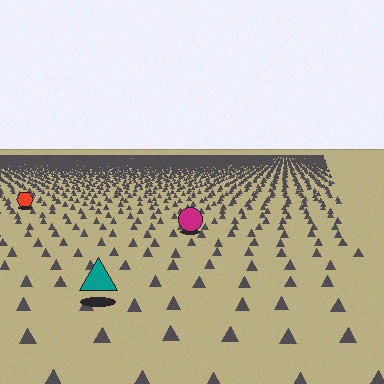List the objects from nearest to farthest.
From nearest to farthest: the teal triangle, the magenta circle, the red hexagon.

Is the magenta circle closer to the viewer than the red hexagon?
Yes. The magenta circle is closer — you can tell from the texture gradient: the ground texture is coarser near it.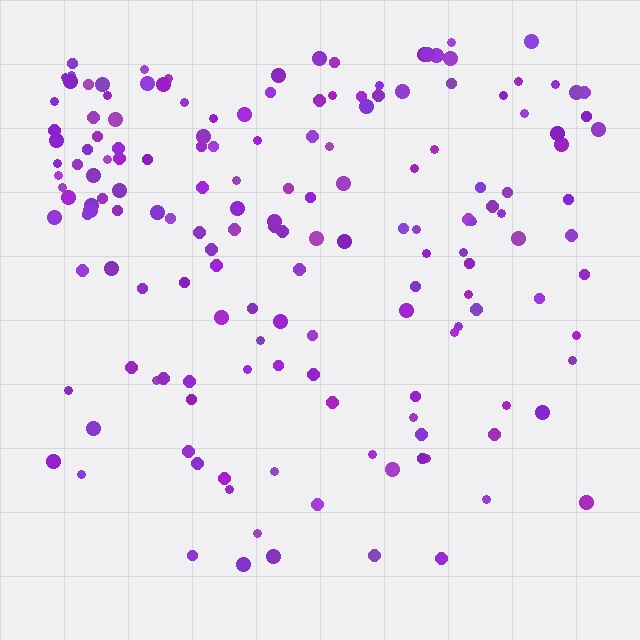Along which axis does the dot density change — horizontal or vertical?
Vertical.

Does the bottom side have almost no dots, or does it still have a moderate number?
Still a moderate number, just noticeably fewer than the top.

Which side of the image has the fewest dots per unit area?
The bottom.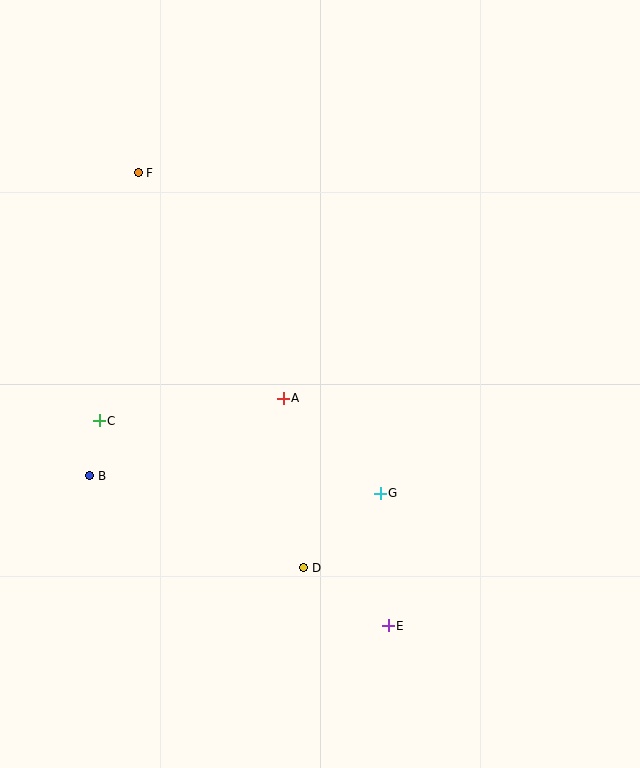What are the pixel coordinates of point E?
Point E is at (388, 626).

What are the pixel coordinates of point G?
Point G is at (380, 493).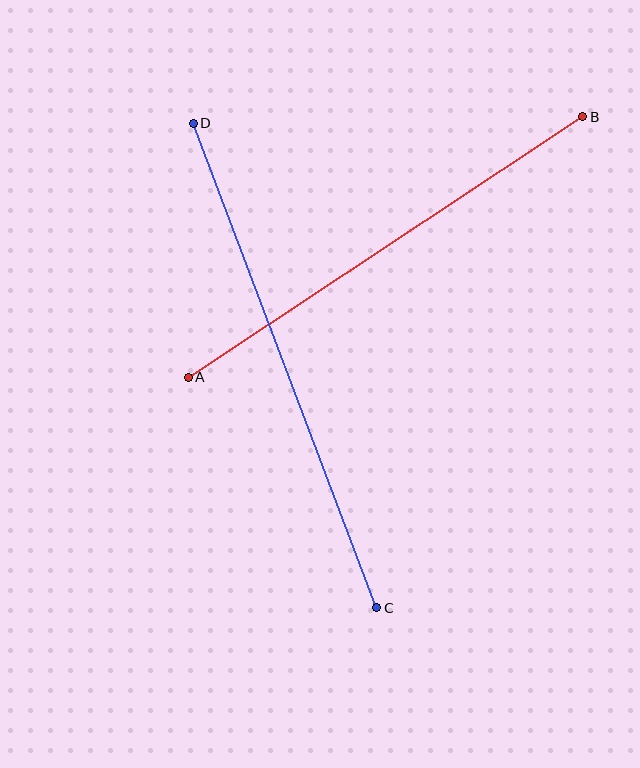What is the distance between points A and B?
The distance is approximately 473 pixels.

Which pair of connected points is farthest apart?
Points C and D are farthest apart.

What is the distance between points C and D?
The distance is approximately 518 pixels.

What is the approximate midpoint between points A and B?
The midpoint is at approximately (386, 247) pixels.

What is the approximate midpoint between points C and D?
The midpoint is at approximately (285, 365) pixels.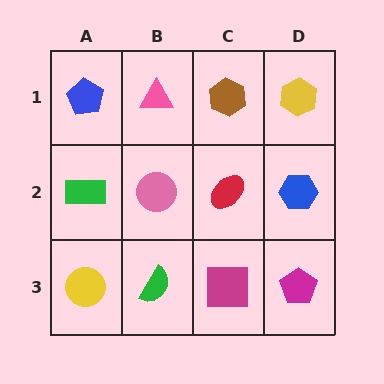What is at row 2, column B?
A pink circle.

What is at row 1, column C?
A brown hexagon.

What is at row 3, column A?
A yellow circle.